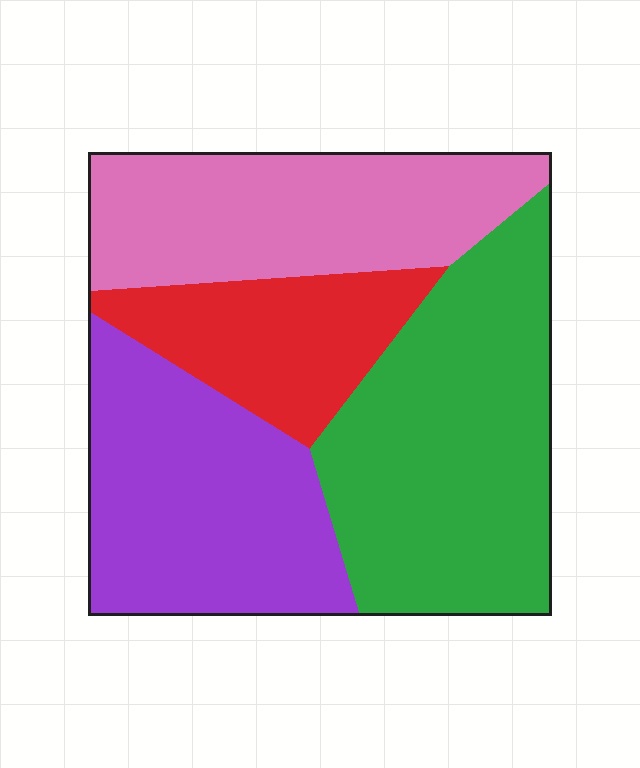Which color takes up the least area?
Red, at roughly 15%.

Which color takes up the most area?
Green, at roughly 35%.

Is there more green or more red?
Green.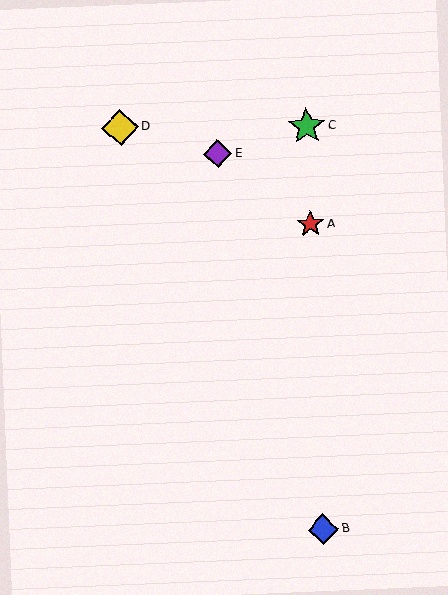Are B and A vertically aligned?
Yes, both are at x≈323.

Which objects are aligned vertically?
Objects A, B, C are aligned vertically.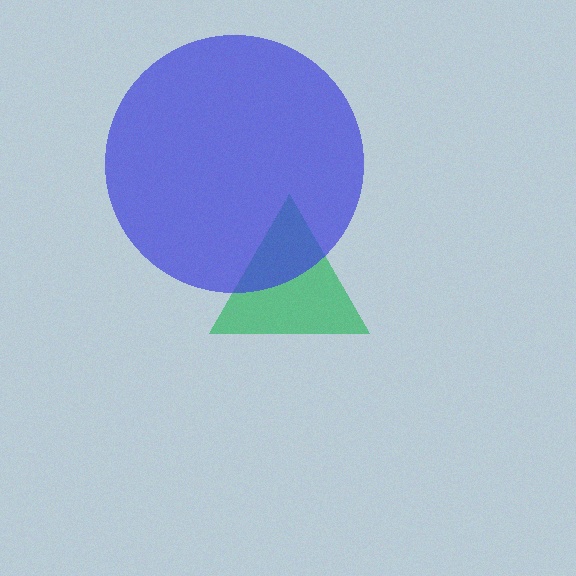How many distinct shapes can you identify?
There are 2 distinct shapes: a green triangle, a blue circle.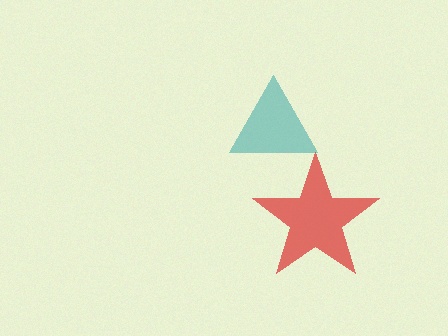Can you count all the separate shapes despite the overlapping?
Yes, there are 2 separate shapes.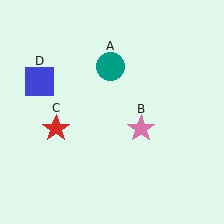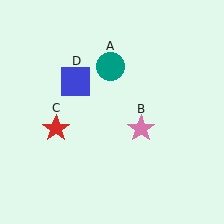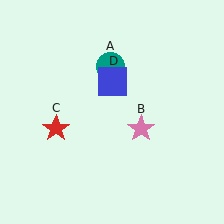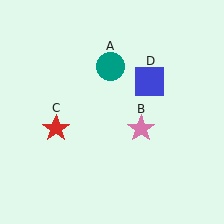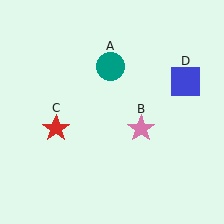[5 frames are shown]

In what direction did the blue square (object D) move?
The blue square (object D) moved right.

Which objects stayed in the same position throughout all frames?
Teal circle (object A) and pink star (object B) and red star (object C) remained stationary.